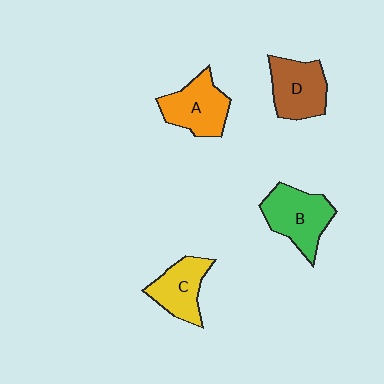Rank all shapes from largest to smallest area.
From largest to smallest: B (green), A (orange), D (brown), C (yellow).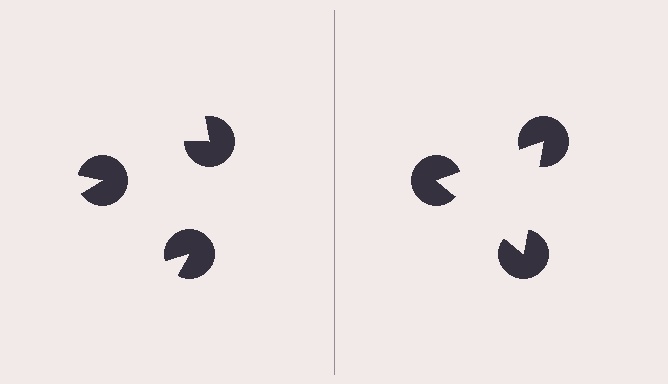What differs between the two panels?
The pac-man discs are positioned identically on both sides; only the wedge orientations differ. On the right they align to a triangle; on the left they are misaligned.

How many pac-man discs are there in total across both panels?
6 — 3 on each side.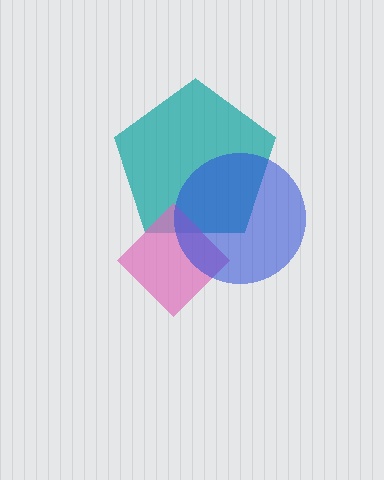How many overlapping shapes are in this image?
There are 3 overlapping shapes in the image.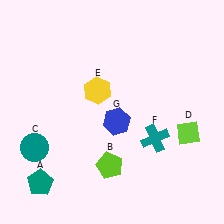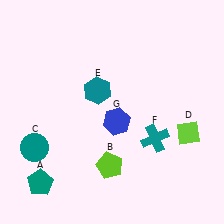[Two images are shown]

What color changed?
The hexagon (E) changed from yellow in Image 1 to teal in Image 2.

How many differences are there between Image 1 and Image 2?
There is 1 difference between the two images.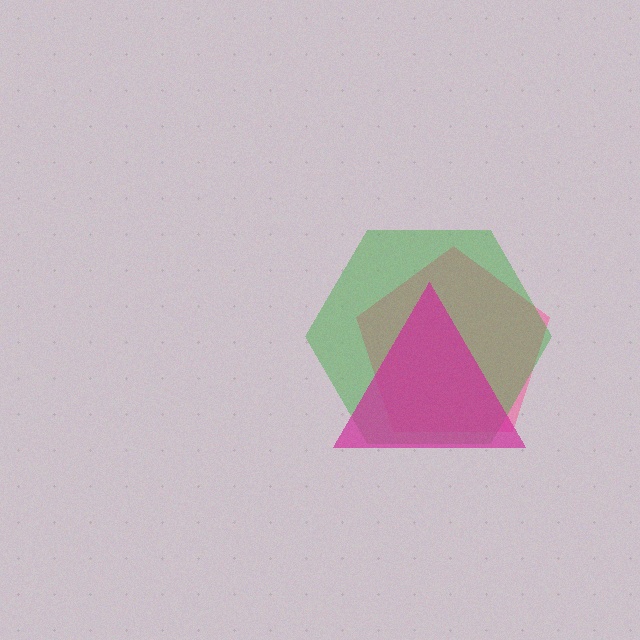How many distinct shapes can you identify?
There are 3 distinct shapes: a pink pentagon, a green hexagon, a magenta triangle.